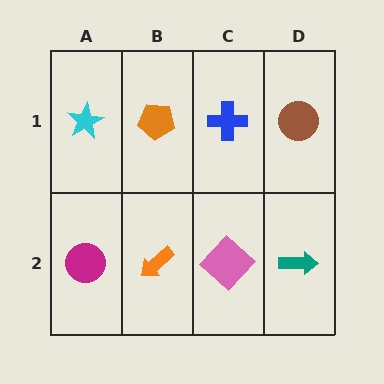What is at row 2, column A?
A magenta circle.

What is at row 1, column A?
A cyan star.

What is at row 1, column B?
An orange pentagon.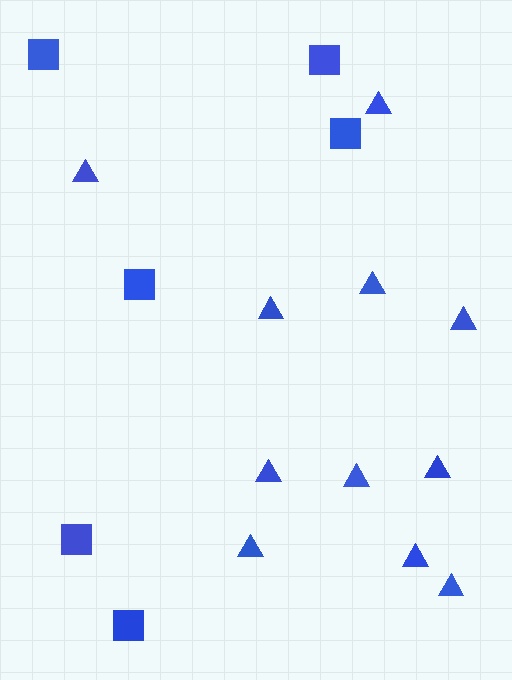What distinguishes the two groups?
There are 2 groups: one group of triangles (11) and one group of squares (6).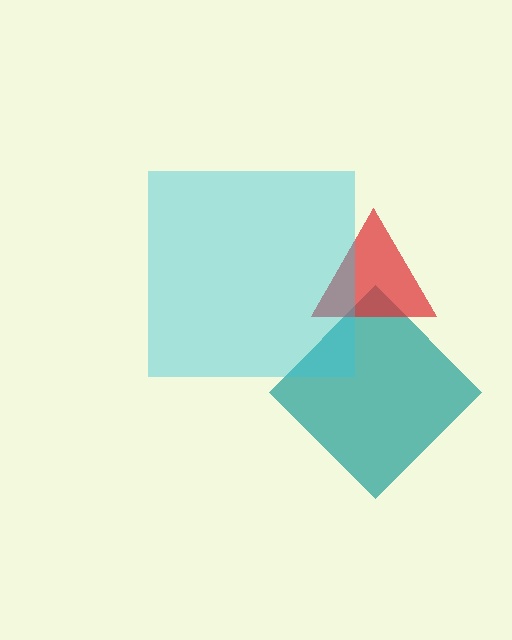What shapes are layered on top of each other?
The layered shapes are: a teal diamond, a red triangle, a cyan square.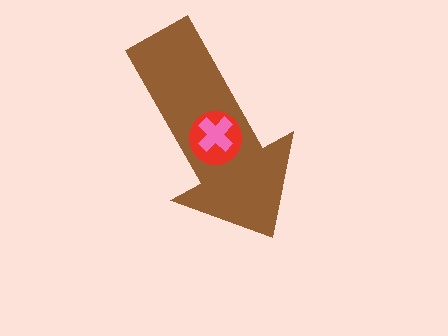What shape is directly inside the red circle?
The pink cross.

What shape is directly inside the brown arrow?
The red circle.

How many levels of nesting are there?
3.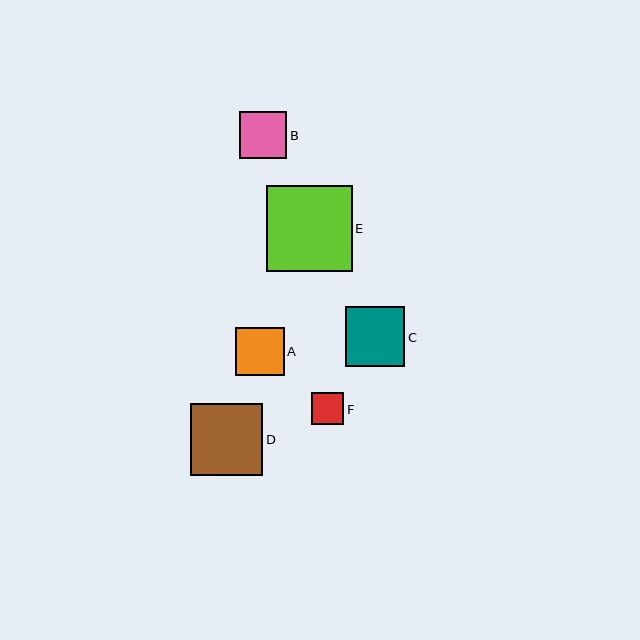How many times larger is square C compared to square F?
Square C is approximately 1.9 times the size of square F.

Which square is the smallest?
Square F is the smallest with a size of approximately 32 pixels.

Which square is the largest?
Square E is the largest with a size of approximately 86 pixels.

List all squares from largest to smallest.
From largest to smallest: E, D, C, A, B, F.